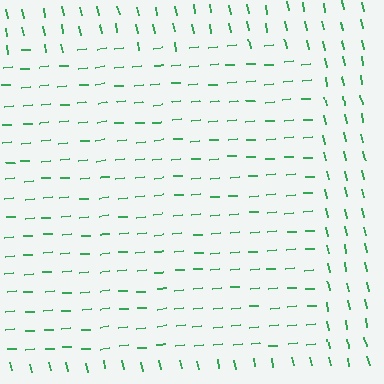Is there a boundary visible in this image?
Yes, there is a texture boundary formed by a change in line orientation.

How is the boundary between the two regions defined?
The boundary is defined purely by a change in line orientation (approximately 83 degrees difference). All lines are the same color and thickness.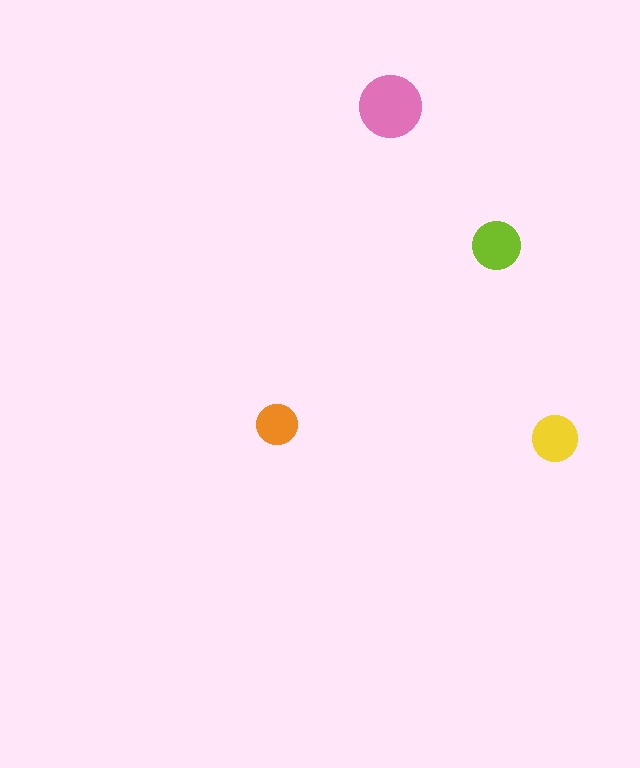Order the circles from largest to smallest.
the pink one, the lime one, the yellow one, the orange one.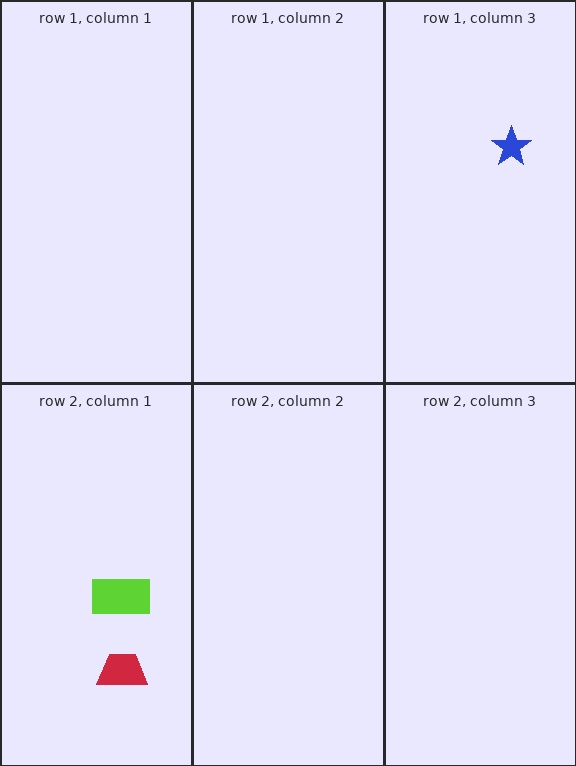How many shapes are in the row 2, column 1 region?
2.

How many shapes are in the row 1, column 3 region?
1.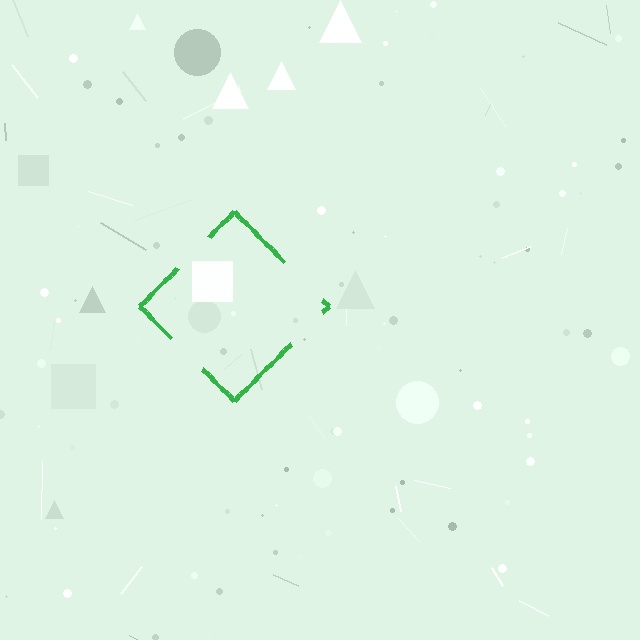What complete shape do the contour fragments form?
The contour fragments form a diamond.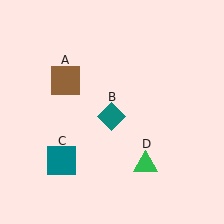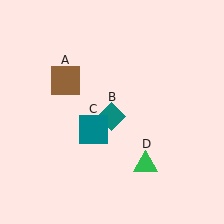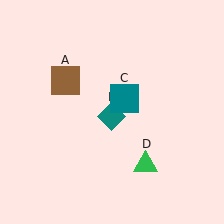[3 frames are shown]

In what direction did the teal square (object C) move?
The teal square (object C) moved up and to the right.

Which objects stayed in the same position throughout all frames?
Brown square (object A) and teal diamond (object B) and green triangle (object D) remained stationary.